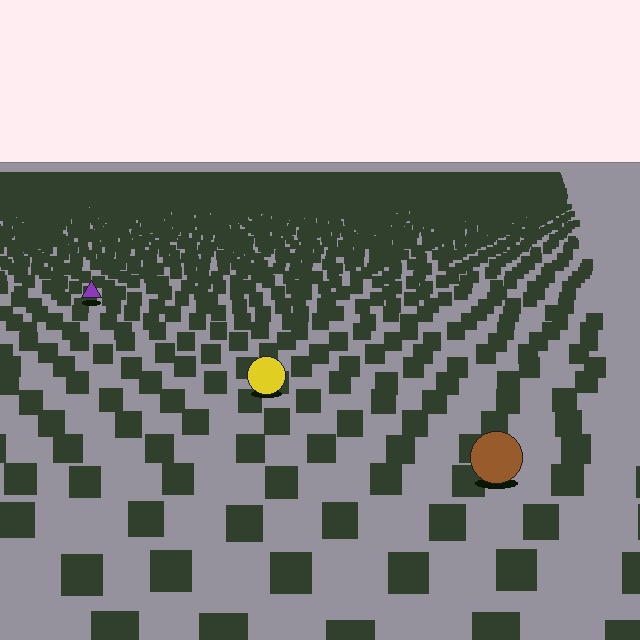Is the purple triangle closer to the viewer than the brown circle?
No. The brown circle is closer — you can tell from the texture gradient: the ground texture is coarser near it.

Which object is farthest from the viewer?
The purple triangle is farthest from the viewer. It appears smaller and the ground texture around it is denser.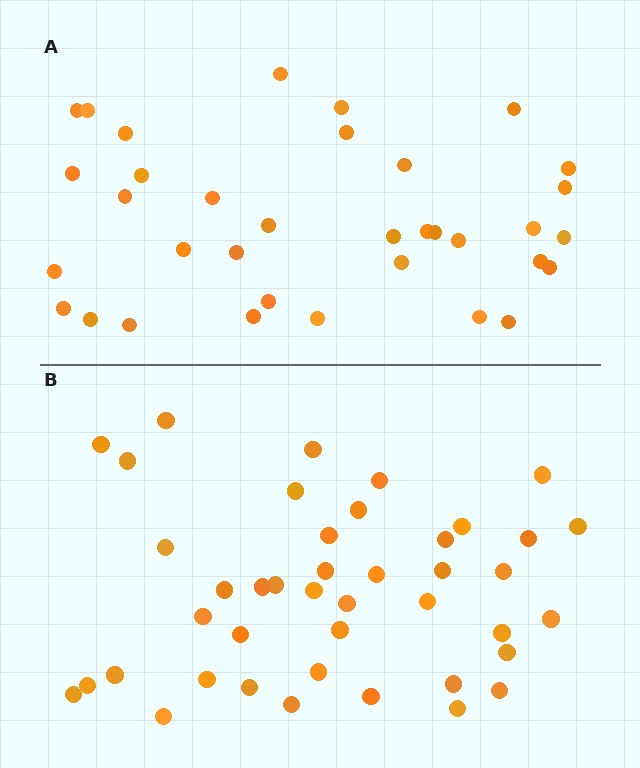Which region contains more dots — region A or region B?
Region B (the bottom region) has more dots.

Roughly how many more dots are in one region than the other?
Region B has roughly 8 or so more dots than region A.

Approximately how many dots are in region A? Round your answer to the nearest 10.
About 40 dots. (The exact count is 35, which rounds to 40.)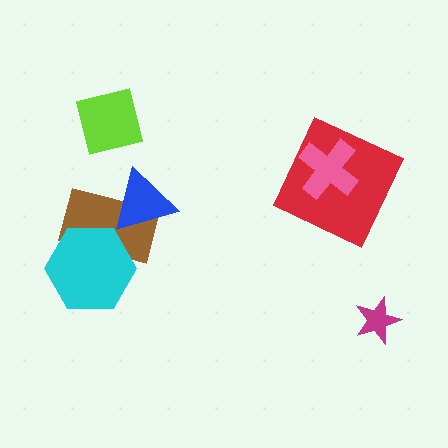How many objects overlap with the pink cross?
1 object overlaps with the pink cross.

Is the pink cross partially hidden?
No, no other shape covers it.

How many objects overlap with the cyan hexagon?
1 object overlaps with the cyan hexagon.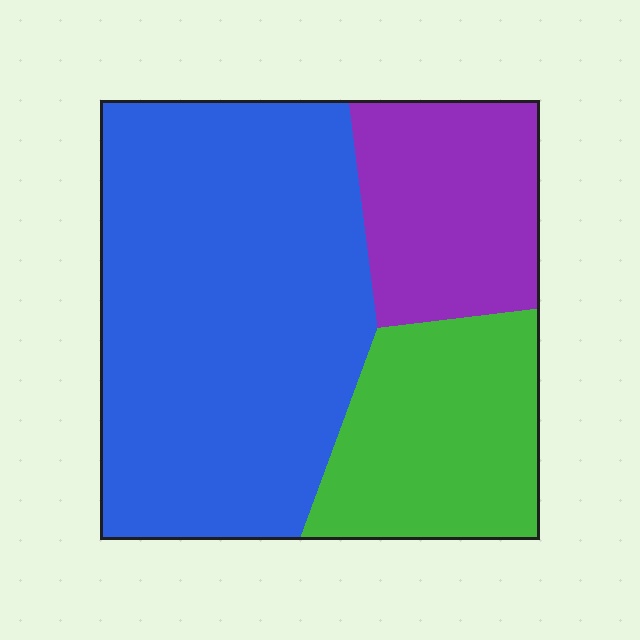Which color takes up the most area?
Blue, at roughly 55%.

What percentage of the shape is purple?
Purple covers around 20% of the shape.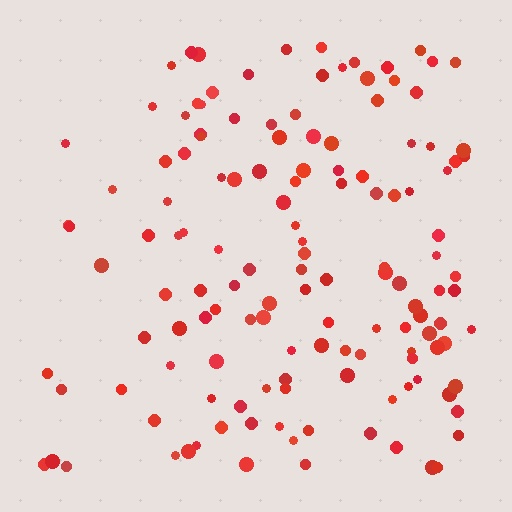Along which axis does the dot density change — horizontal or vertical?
Horizontal.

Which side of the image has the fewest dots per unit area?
The left.